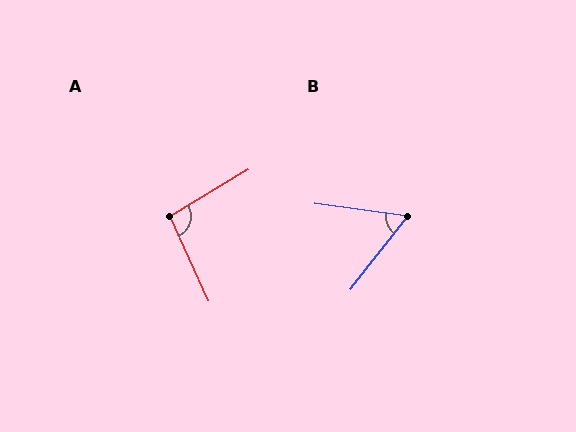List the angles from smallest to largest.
B (60°), A (96°).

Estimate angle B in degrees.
Approximately 60 degrees.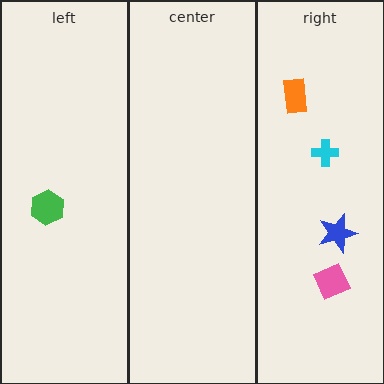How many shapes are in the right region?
4.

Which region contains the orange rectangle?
The right region.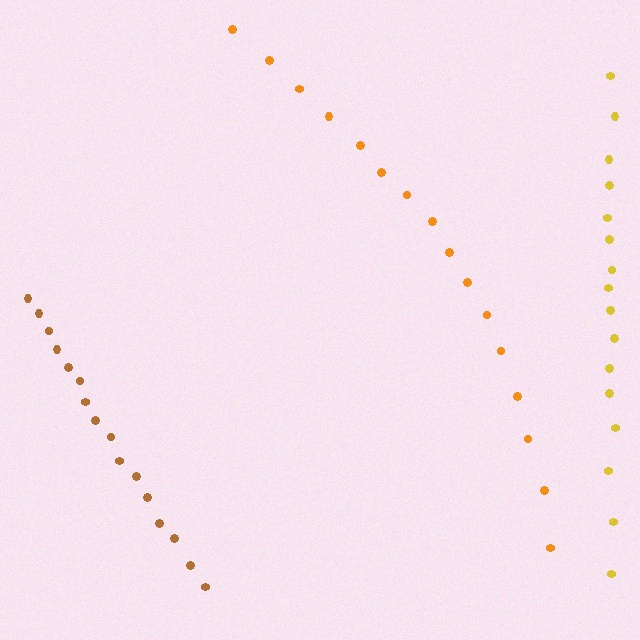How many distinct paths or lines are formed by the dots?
There are 3 distinct paths.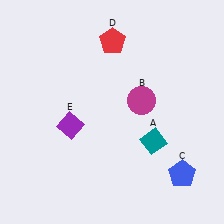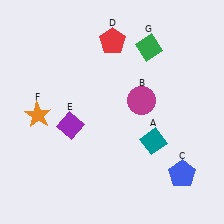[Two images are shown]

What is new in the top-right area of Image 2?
A green diamond (G) was added in the top-right area of Image 2.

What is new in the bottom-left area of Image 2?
An orange star (F) was added in the bottom-left area of Image 2.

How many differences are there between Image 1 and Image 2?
There are 2 differences between the two images.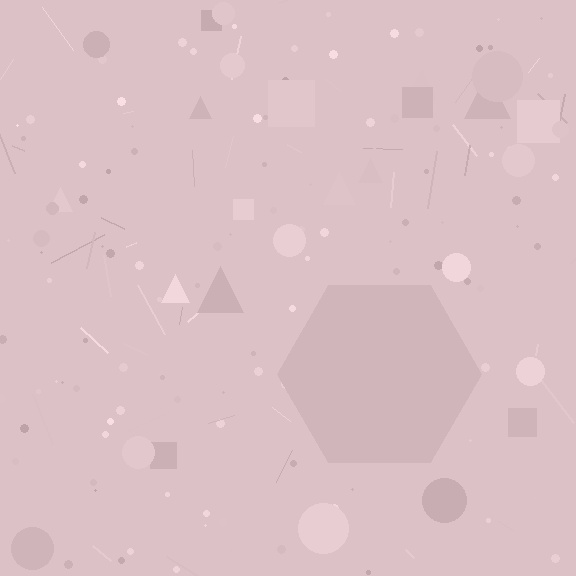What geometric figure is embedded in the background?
A hexagon is embedded in the background.